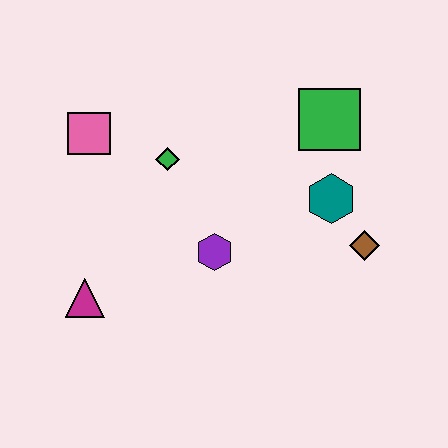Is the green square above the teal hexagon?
Yes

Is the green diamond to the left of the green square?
Yes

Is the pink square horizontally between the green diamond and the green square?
No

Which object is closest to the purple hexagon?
The green diamond is closest to the purple hexagon.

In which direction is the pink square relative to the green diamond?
The pink square is to the left of the green diamond.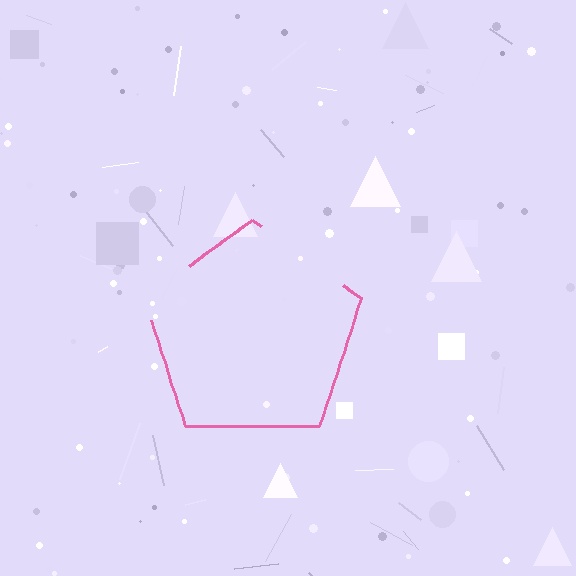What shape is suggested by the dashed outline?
The dashed outline suggests a pentagon.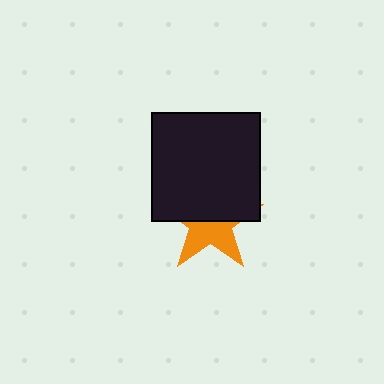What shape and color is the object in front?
The object in front is a black square.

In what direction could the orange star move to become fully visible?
The orange star could move down. That would shift it out from behind the black square entirely.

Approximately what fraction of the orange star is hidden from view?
Roughly 55% of the orange star is hidden behind the black square.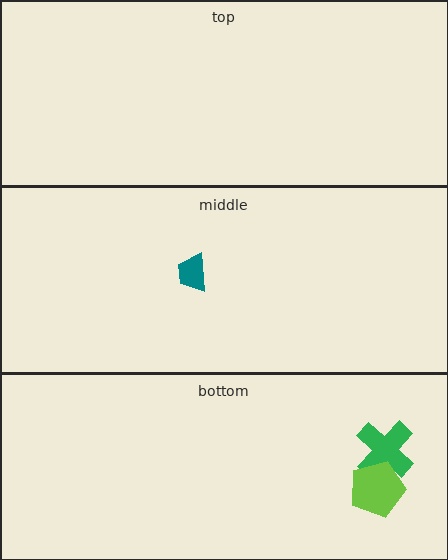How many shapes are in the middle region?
1.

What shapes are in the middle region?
The teal trapezoid.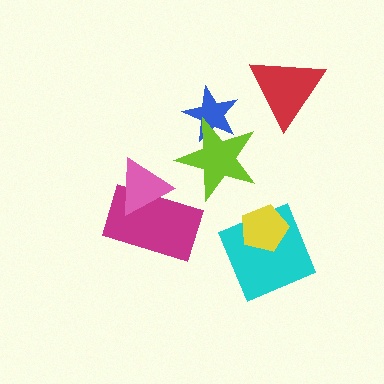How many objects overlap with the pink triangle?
1 object overlaps with the pink triangle.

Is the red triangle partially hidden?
No, no other shape covers it.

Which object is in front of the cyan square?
The yellow pentagon is in front of the cyan square.